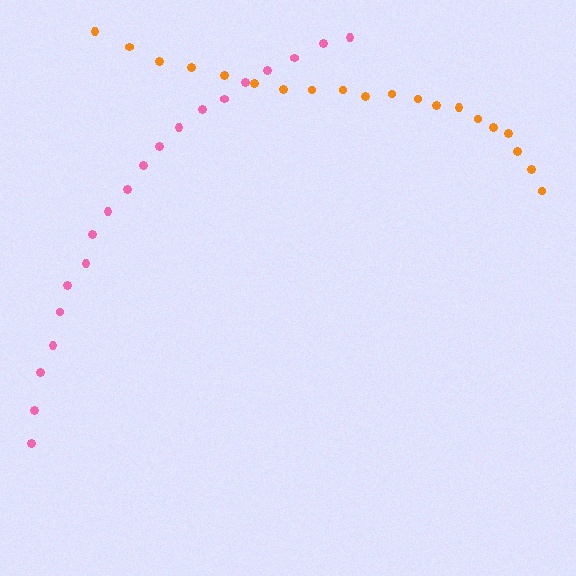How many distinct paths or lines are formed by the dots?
There are 2 distinct paths.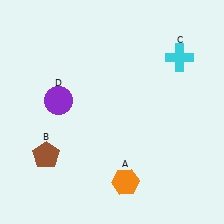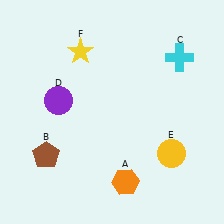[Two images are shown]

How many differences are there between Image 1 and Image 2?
There are 2 differences between the two images.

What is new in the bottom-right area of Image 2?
A yellow circle (E) was added in the bottom-right area of Image 2.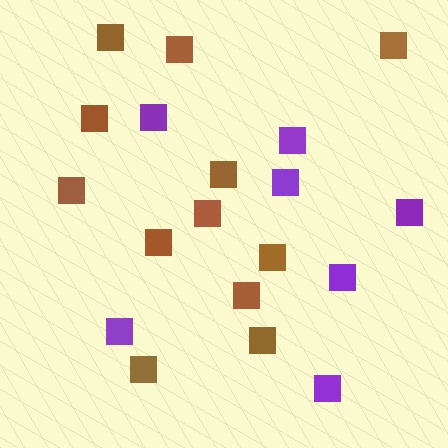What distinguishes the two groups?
There are 2 groups: one group of brown squares (12) and one group of purple squares (7).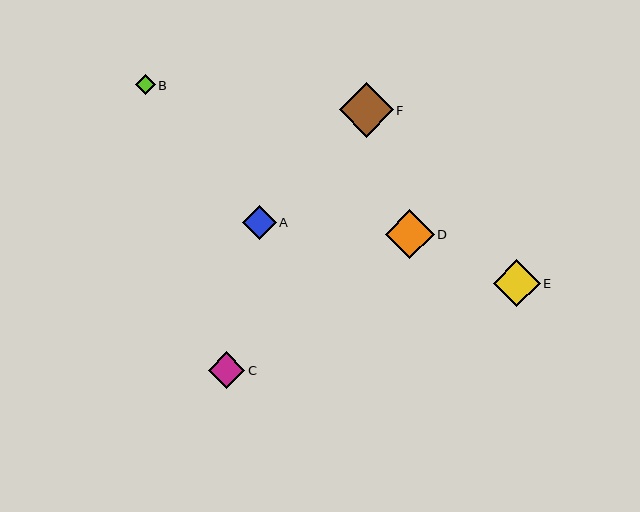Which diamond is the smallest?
Diamond B is the smallest with a size of approximately 19 pixels.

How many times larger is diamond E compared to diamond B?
Diamond E is approximately 2.4 times the size of diamond B.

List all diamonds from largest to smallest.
From largest to smallest: F, D, E, C, A, B.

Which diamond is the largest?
Diamond F is the largest with a size of approximately 54 pixels.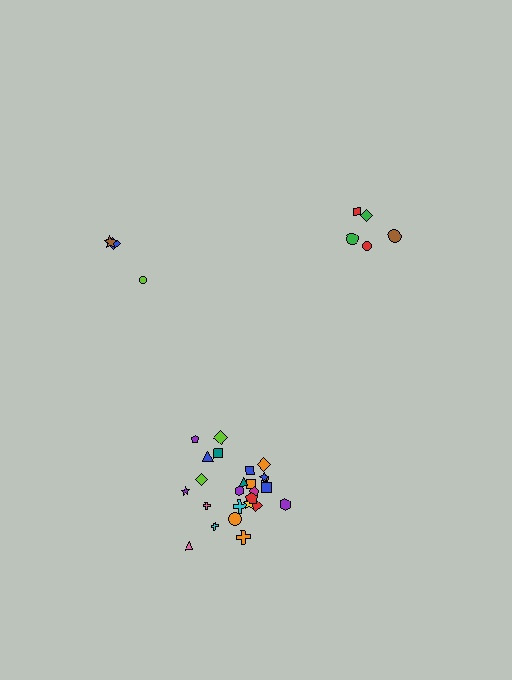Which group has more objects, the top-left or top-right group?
The top-right group.